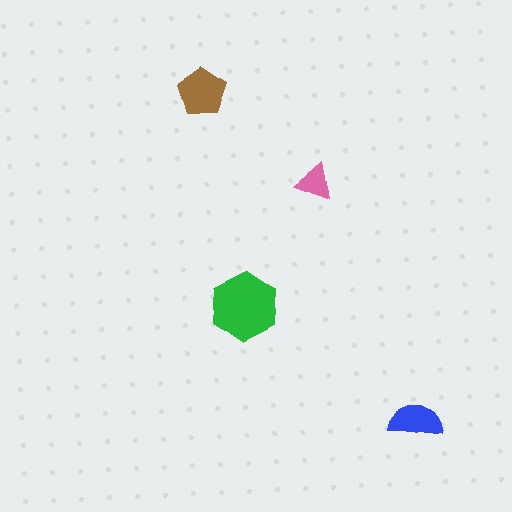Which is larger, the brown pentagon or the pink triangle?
The brown pentagon.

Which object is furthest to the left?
The brown pentagon is leftmost.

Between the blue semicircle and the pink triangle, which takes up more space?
The blue semicircle.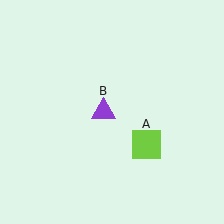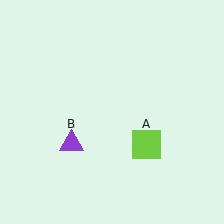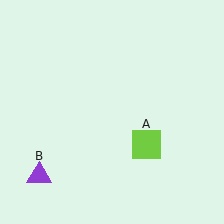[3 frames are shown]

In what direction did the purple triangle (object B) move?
The purple triangle (object B) moved down and to the left.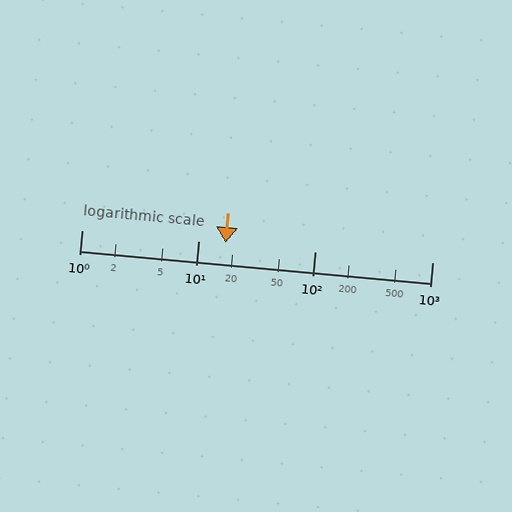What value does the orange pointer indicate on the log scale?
The pointer indicates approximately 17.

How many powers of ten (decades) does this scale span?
The scale spans 3 decades, from 1 to 1000.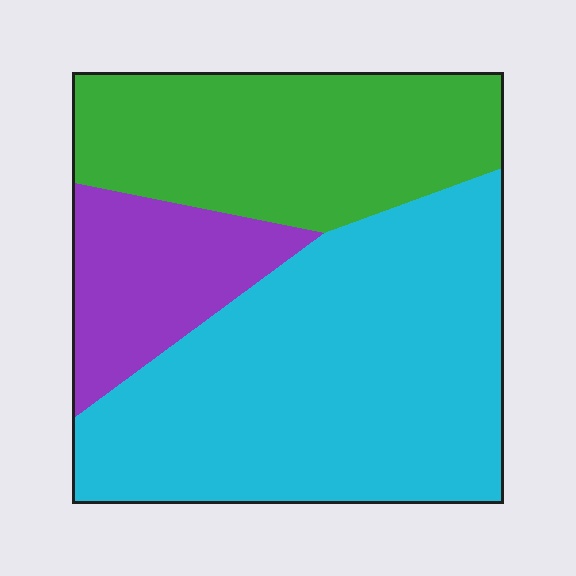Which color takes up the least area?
Purple, at roughly 15%.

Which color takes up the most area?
Cyan, at roughly 55%.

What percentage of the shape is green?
Green takes up about one third (1/3) of the shape.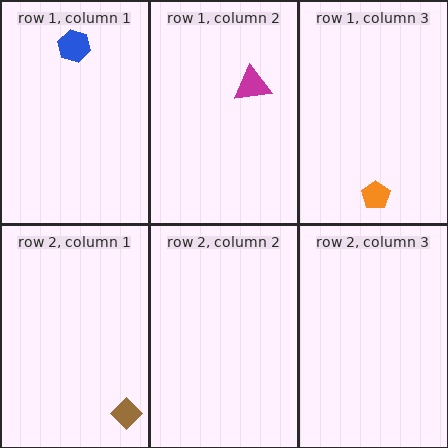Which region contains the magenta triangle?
The row 1, column 2 region.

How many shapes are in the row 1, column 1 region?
1.